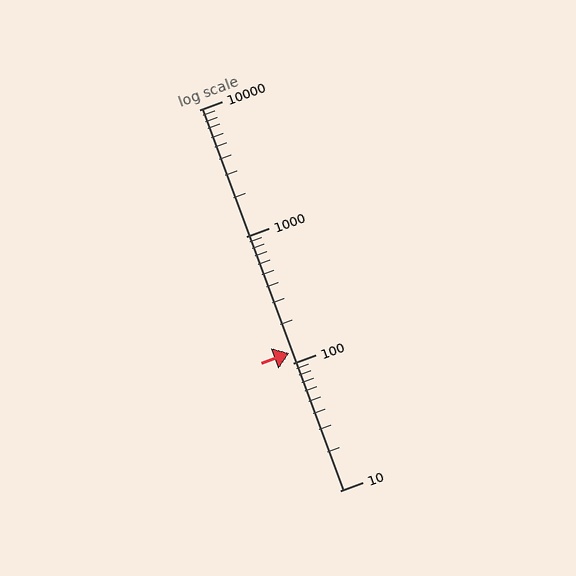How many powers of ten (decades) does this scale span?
The scale spans 3 decades, from 10 to 10000.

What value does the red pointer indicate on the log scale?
The pointer indicates approximately 120.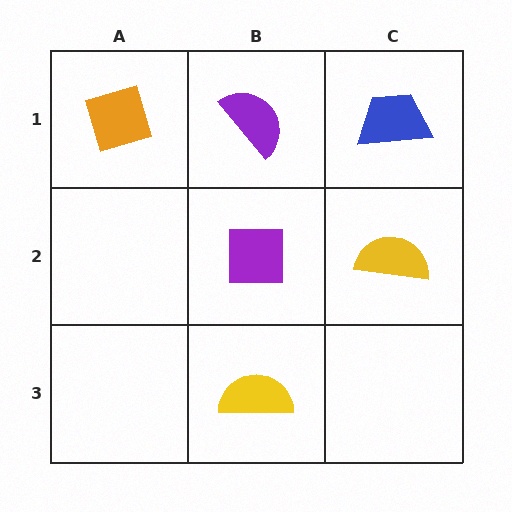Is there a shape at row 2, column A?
No, that cell is empty.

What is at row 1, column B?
A purple semicircle.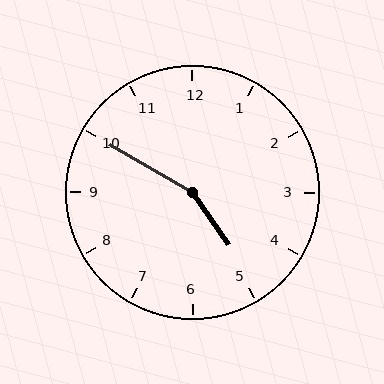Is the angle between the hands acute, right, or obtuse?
It is obtuse.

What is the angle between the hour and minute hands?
Approximately 155 degrees.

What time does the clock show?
4:50.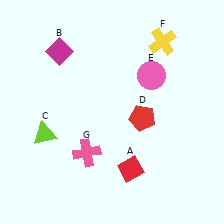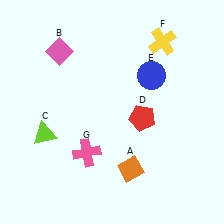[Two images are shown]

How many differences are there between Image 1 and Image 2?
There are 3 differences between the two images.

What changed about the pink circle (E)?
In Image 1, E is pink. In Image 2, it changed to blue.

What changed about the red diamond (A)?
In Image 1, A is red. In Image 2, it changed to orange.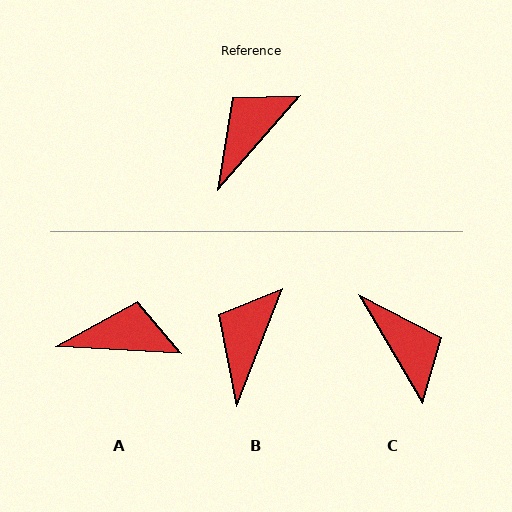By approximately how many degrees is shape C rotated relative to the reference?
Approximately 108 degrees clockwise.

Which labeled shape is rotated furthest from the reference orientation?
C, about 108 degrees away.